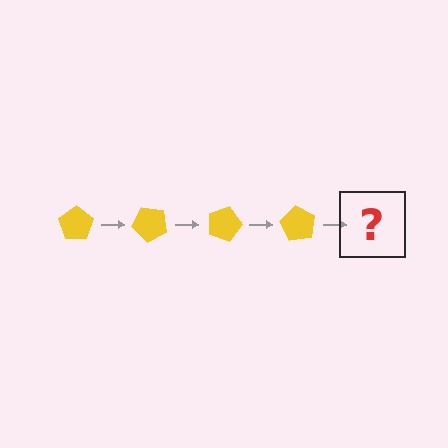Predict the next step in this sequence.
The next step is a yellow pentagon rotated 180 degrees.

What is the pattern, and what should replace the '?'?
The pattern is that the pentagon rotates 45 degrees each step. The '?' should be a yellow pentagon rotated 180 degrees.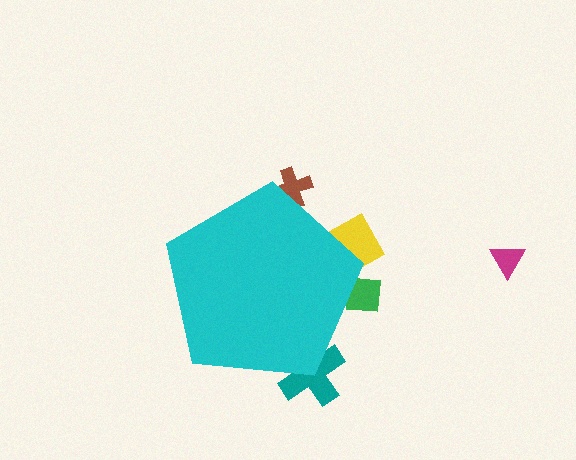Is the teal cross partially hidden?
Yes, the teal cross is partially hidden behind the cyan pentagon.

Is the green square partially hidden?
Yes, the green square is partially hidden behind the cyan pentagon.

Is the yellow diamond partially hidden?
Yes, the yellow diamond is partially hidden behind the cyan pentagon.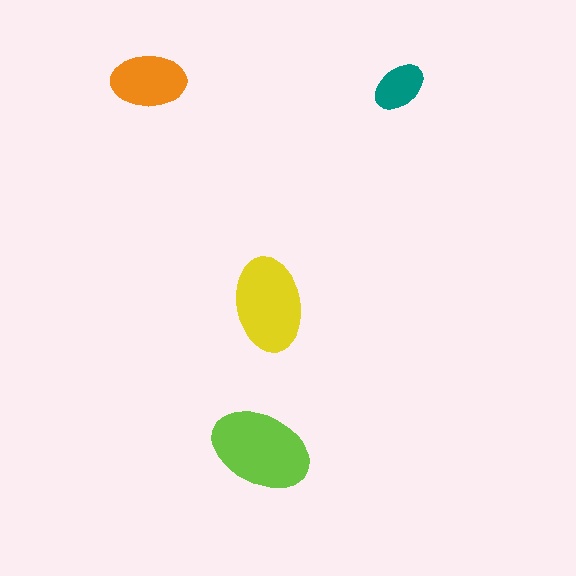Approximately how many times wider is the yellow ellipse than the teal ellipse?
About 2 times wider.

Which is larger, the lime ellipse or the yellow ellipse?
The lime one.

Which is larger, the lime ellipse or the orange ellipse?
The lime one.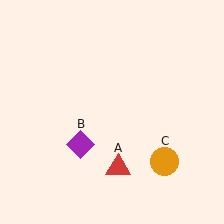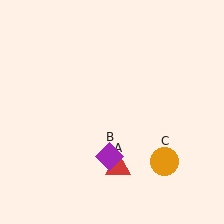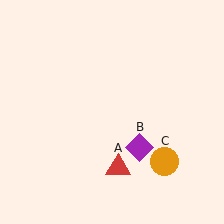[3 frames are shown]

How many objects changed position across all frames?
1 object changed position: purple diamond (object B).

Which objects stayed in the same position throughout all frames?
Red triangle (object A) and orange circle (object C) remained stationary.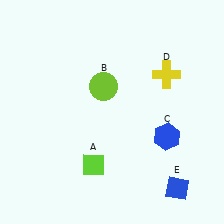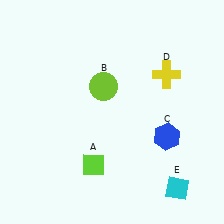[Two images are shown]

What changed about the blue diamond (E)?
In Image 1, E is blue. In Image 2, it changed to cyan.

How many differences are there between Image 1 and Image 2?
There is 1 difference between the two images.